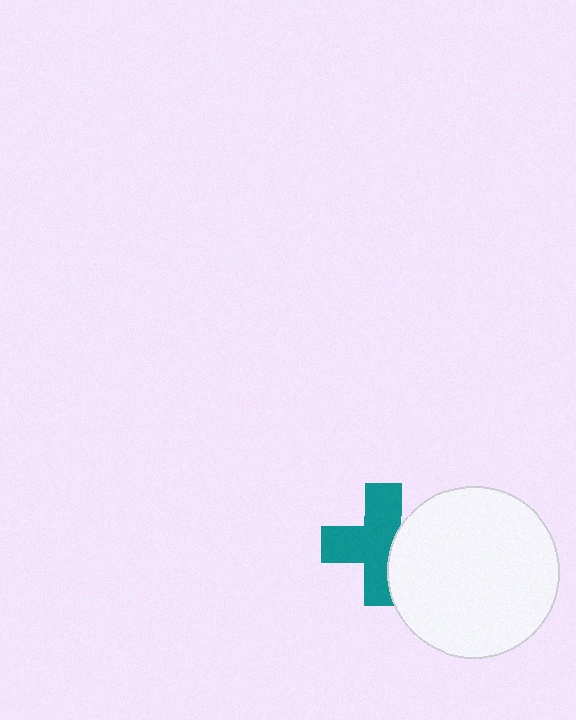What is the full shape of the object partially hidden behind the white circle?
The partially hidden object is a teal cross.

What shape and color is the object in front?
The object in front is a white circle.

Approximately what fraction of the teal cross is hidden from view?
Roughly 32% of the teal cross is hidden behind the white circle.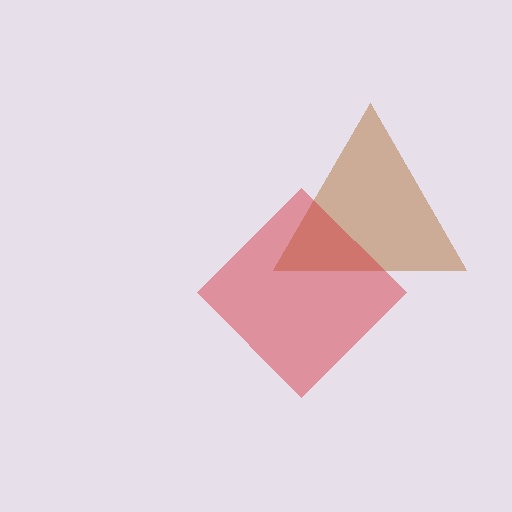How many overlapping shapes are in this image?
There are 2 overlapping shapes in the image.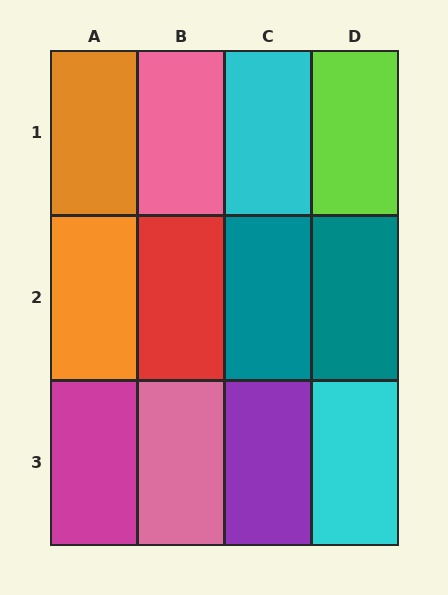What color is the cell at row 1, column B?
Pink.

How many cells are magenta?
1 cell is magenta.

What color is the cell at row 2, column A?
Orange.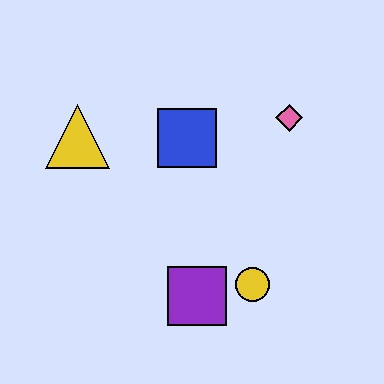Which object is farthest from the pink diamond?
The yellow triangle is farthest from the pink diamond.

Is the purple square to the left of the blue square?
No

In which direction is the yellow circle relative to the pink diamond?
The yellow circle is below the pink diamond.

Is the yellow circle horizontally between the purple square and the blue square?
No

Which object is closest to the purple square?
The yellow circle is closest to the purple square.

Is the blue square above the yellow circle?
Yes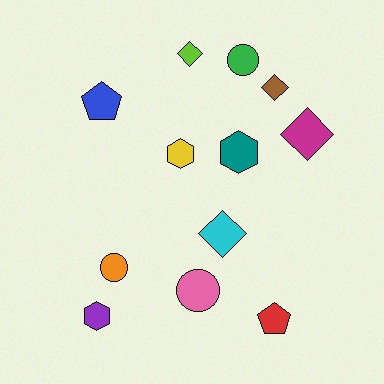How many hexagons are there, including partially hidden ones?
There are 3 hexagons.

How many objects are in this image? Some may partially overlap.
There are 12 objects.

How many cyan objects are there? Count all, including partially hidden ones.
There is 1 cyan object.